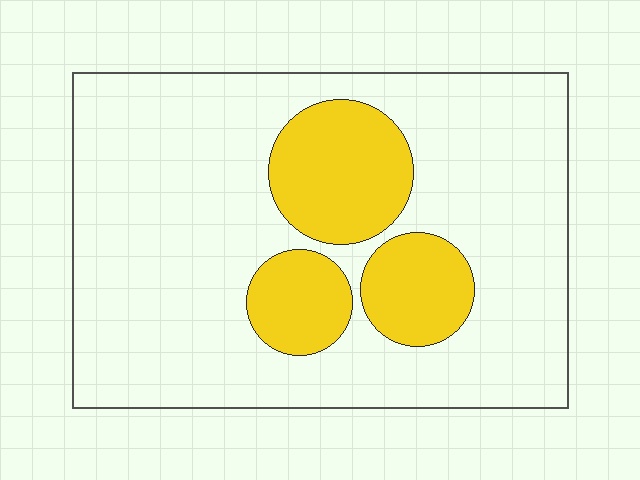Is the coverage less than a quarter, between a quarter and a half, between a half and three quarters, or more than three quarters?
Less than a quarter.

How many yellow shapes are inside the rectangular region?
3.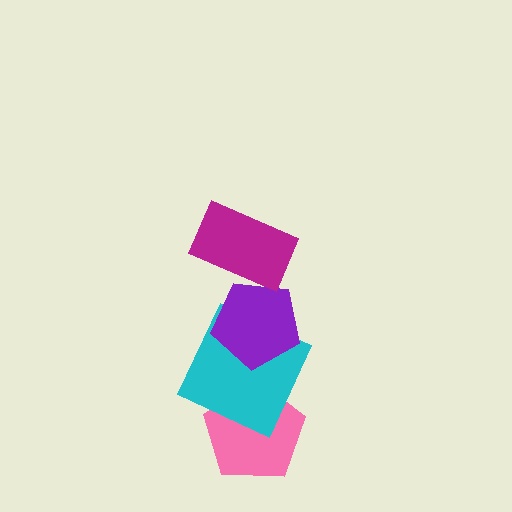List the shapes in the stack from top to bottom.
From top to bottom: the magenta rectangle, the purple pentagon, the cyan square, the pink pentagon.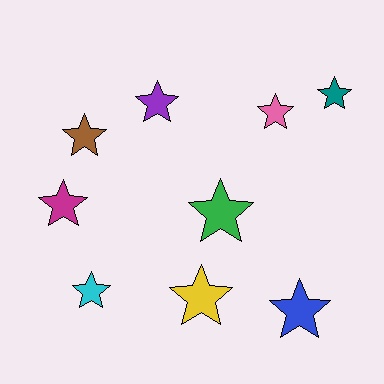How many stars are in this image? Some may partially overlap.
There are 9 stars.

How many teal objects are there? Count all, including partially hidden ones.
There is 1 teal object.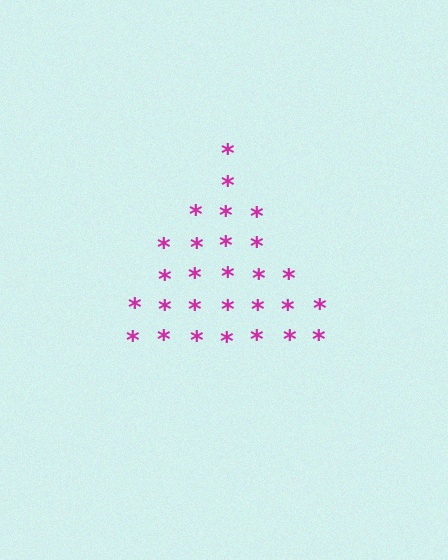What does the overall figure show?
The overall figure shows a triangle.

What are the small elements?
The small elements are asterisks.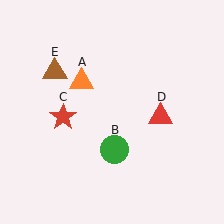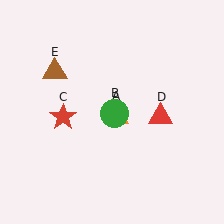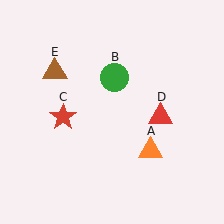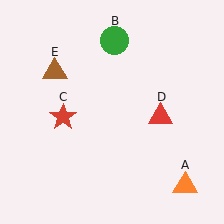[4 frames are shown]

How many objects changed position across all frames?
2 objects changed position: orange triangle (object A), green circle (object B).